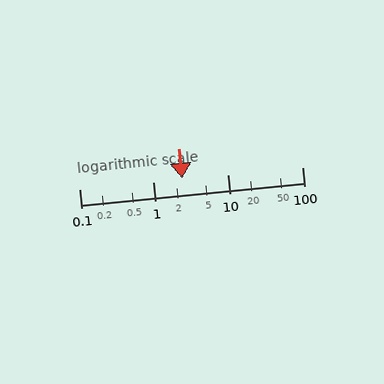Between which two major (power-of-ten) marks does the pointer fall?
The pointer is between 1 and 10.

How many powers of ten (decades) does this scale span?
The scale spans 3 decades, from 0.1 to 100.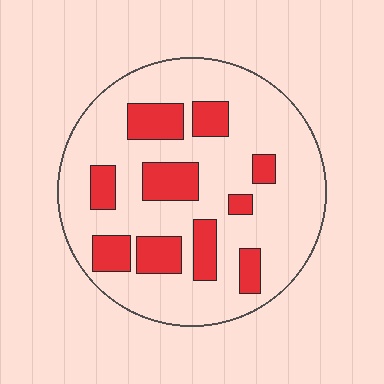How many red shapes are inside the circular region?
10.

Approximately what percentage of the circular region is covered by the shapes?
Approximately 25%.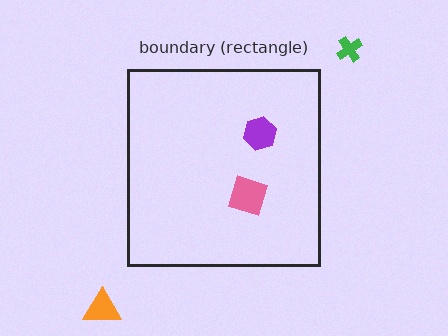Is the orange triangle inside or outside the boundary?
Outside.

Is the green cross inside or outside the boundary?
Outside.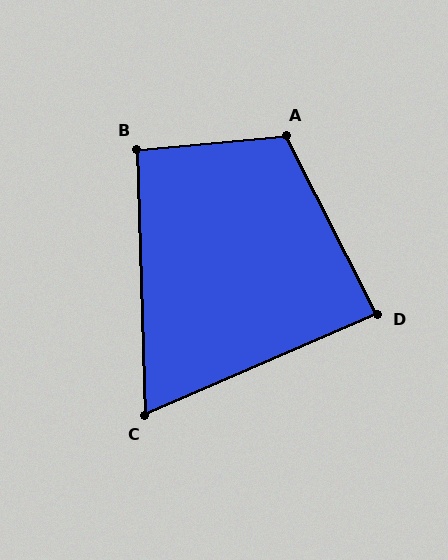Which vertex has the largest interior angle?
A, at approximately 112 degrees.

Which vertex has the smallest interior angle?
C, at approximately 68 degrees.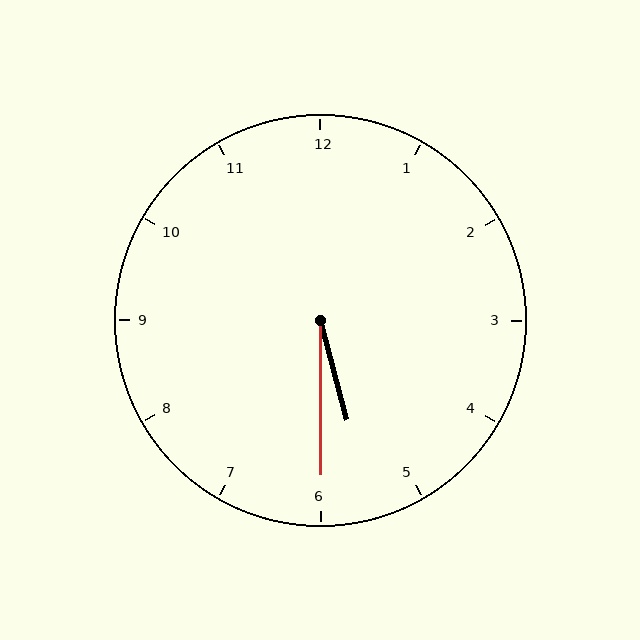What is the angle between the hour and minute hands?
Approximately 15 degrees.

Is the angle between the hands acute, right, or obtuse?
It is acute.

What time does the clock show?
5:30.